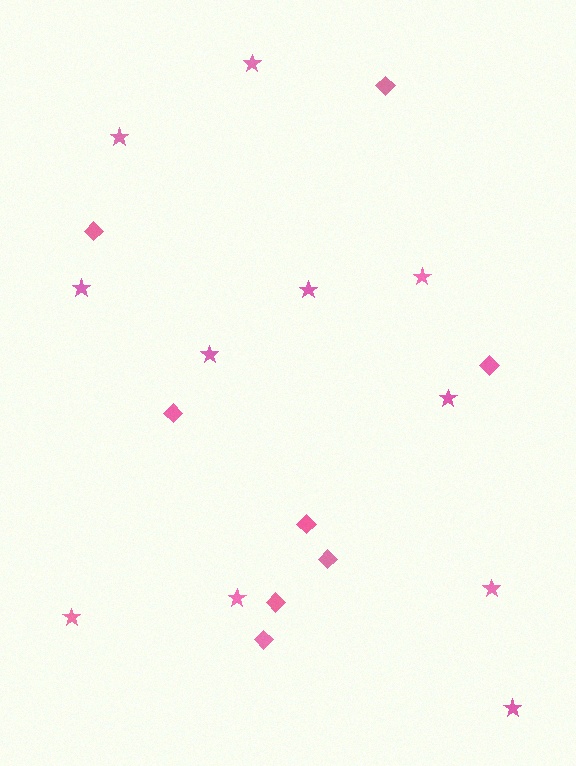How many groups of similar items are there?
There are 2 groups: one group of diamonds (8) and one group of stars (11).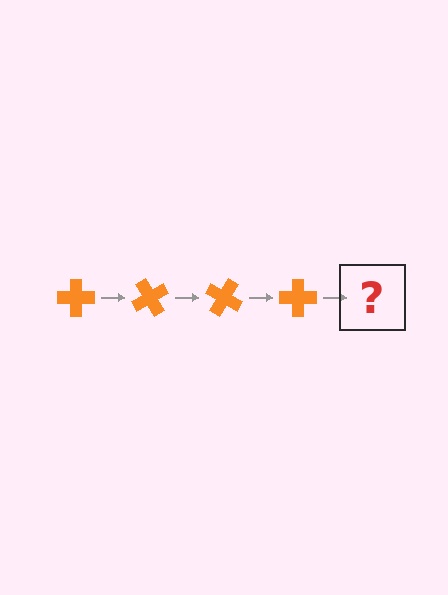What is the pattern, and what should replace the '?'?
The pattern is that the cross rotates 60 degrees each step. The '?' should be an orange cross rotated 240 degrees.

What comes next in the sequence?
The next element should be an orange cross rotated 240 degrees.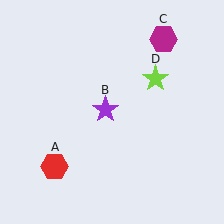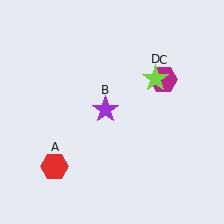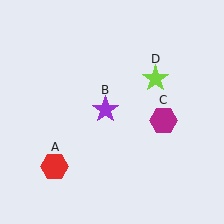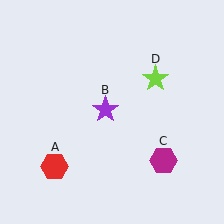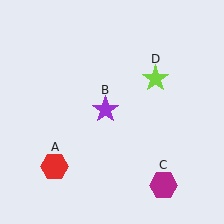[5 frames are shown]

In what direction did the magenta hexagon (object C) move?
The magenta hexagon (object C) moved down.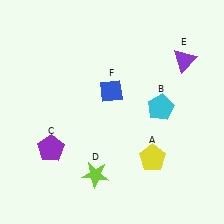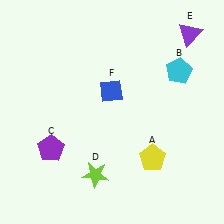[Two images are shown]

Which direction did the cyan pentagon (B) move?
The cyan pentagon (B) moved up.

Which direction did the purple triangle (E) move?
The purple triangle (E) moved up.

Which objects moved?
The objects that moved are: the cyan pentagon (B), the purple triangle (E).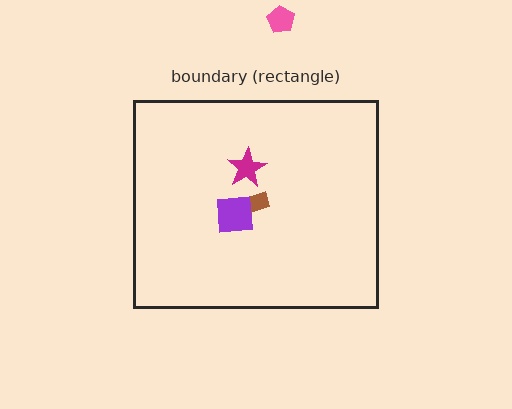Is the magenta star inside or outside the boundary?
Inside.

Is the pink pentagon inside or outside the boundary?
Outside.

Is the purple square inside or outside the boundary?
Inside.